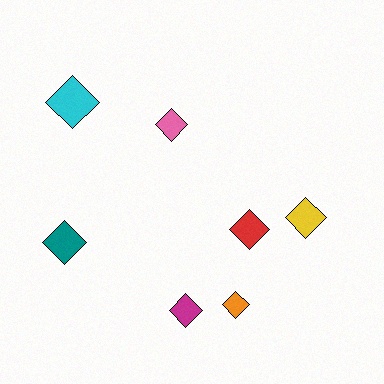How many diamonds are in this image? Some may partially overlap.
There are 7 diamonds.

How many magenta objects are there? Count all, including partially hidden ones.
There is 1 magenta object.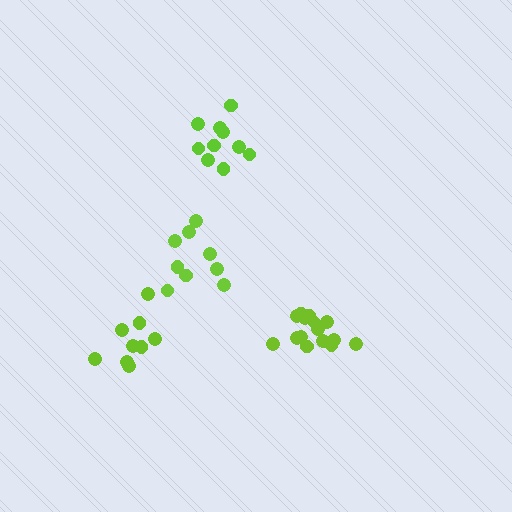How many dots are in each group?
Group 1: 9 dots, Group 2: 9 dots, Group 3: 15 dots, Group 4: 10 dots (43 total).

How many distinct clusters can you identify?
There are 4 distinct clusters.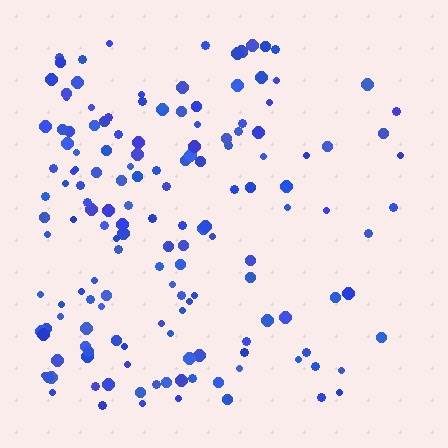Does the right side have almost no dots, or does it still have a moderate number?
Still a moderate number, just noticeably fewer than the left.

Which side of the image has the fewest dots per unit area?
The right.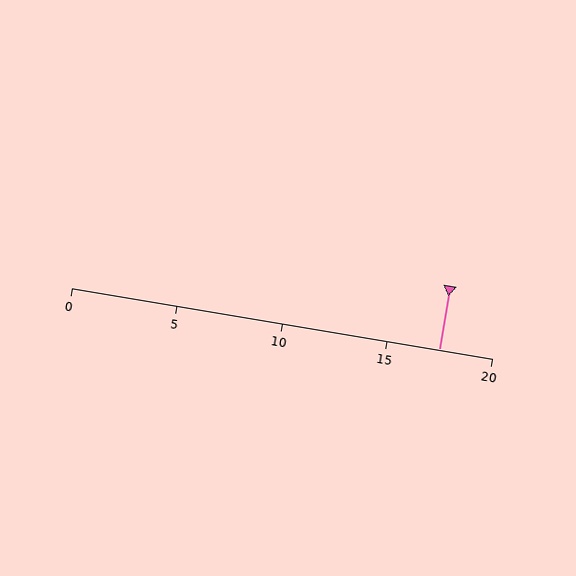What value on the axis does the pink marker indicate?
The marker indicates approximately 17.5.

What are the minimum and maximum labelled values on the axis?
The axis runs from 0 to 20.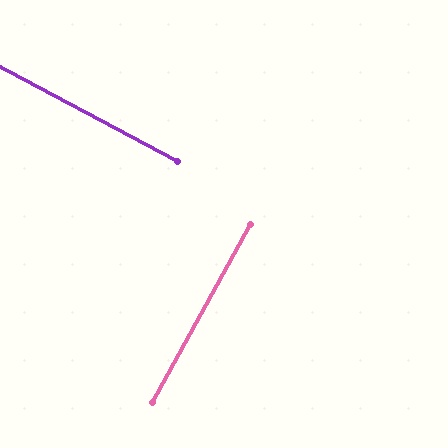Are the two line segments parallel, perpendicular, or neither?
Perpendicular — they meet at approximately 89°.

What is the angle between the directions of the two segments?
Approximately 89 degrees.